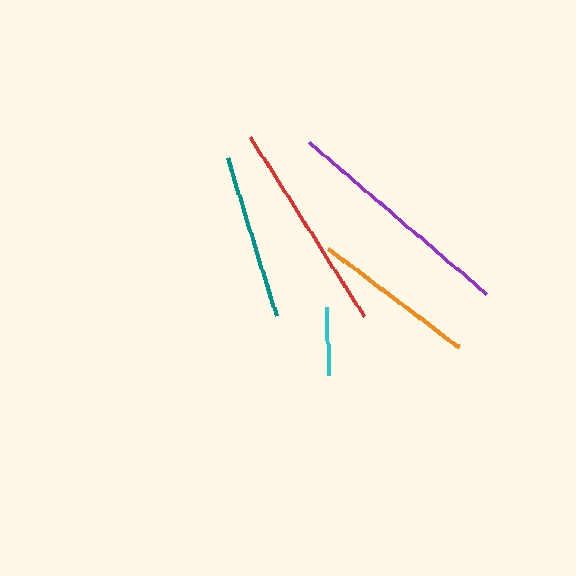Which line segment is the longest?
The purple line is the longest at approximately 233 pixels.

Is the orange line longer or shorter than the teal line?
The teal line is longer than the orange line.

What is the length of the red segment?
The red segment is approximately 213 pixels long.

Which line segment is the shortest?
The cyan line is the shortest at approximately 69 pixels.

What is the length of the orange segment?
The orange segment is approximately 163 pixels long.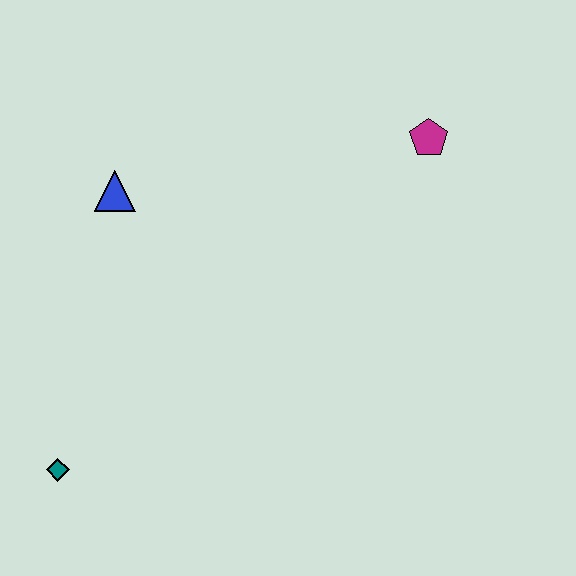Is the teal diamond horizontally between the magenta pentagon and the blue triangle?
No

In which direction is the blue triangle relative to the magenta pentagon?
The blue triangle is to the left of the magenta pentagon.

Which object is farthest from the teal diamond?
The magenta pentagon is farthest from the teal diamond.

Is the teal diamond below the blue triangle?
Yes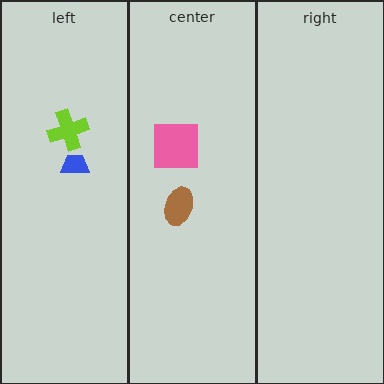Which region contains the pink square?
The center region.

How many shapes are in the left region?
2.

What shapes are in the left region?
The lime cross, the blue trapezoid.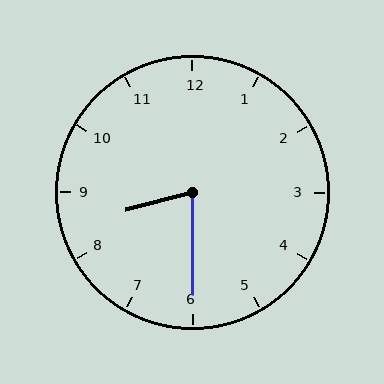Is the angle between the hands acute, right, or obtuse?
It is acute.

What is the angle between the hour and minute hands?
Approximately 75 degrees.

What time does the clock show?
8:30.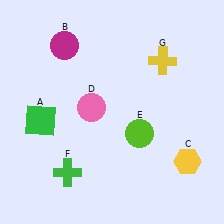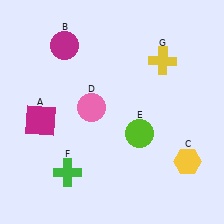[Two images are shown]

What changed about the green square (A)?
In Image 1, A is green. In Image 2, it changed to magenta.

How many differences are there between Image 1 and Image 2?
There is 1 difference between the two images.